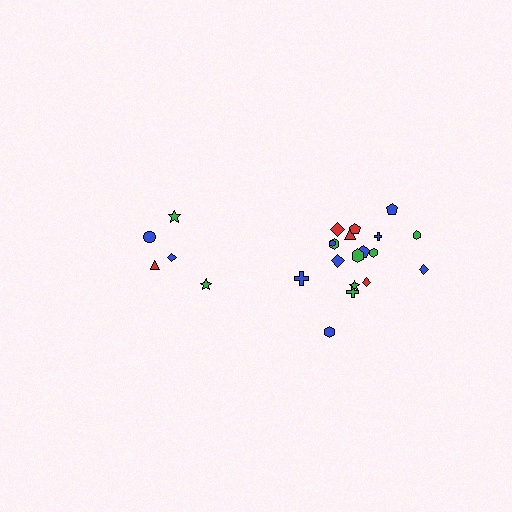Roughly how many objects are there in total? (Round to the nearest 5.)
Roughly 25 objects in total.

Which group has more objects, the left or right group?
The right group.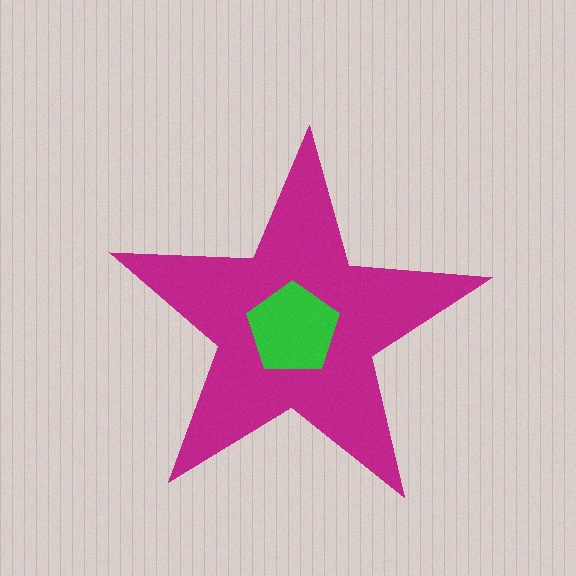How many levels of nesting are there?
2.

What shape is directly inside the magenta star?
The green pentagon.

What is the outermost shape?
The magenta star.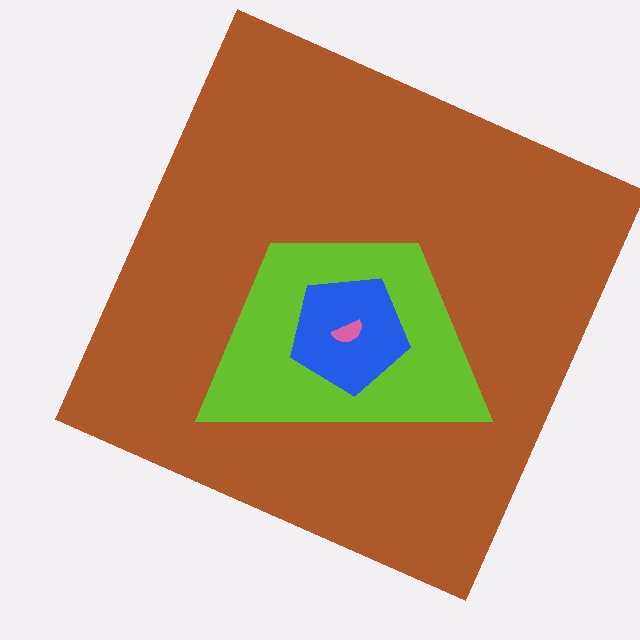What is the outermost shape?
The brown square.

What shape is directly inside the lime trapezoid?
The blue pentagon.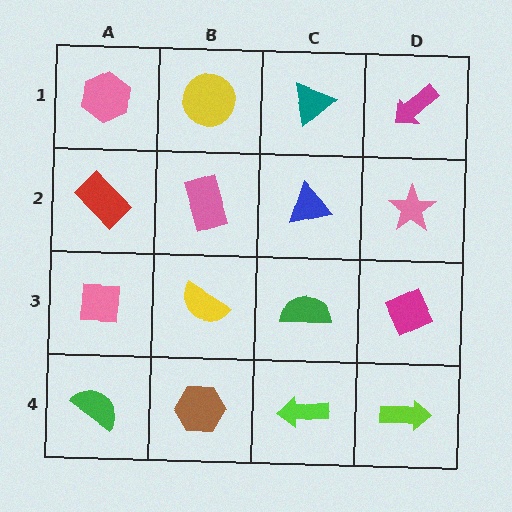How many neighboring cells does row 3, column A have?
3.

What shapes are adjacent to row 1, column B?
A pink rectangle (row 2, column B), a pink hexagon (row 1, column A), a teal triangle (row 1, column C).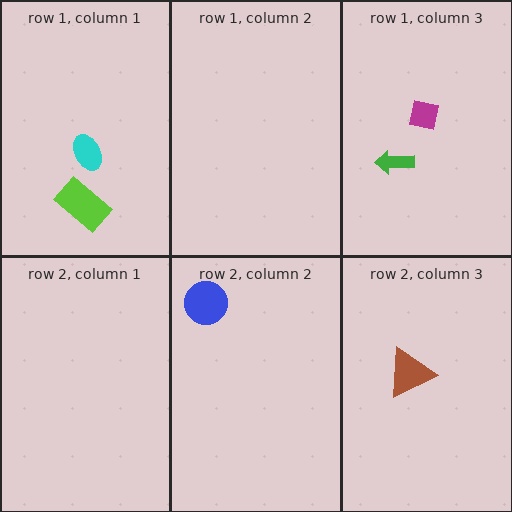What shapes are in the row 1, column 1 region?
The lime rectangle, the cyan ellipse.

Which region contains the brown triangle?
The row 2, column 3 region.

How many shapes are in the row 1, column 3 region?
2.